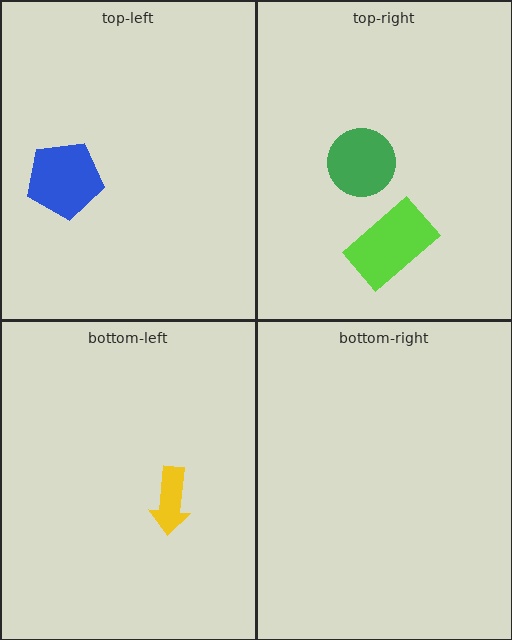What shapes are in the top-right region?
The lime rectangle, the green circle.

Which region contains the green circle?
The top-right region.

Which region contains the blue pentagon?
The top-left region.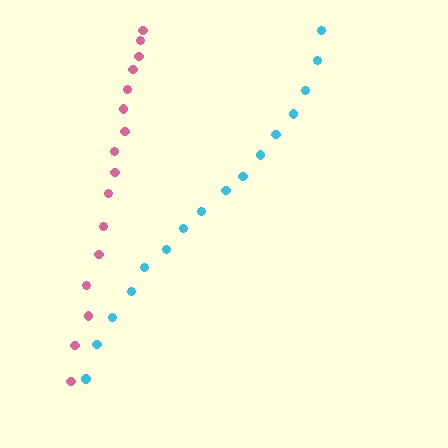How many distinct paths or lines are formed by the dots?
There are 2 distinct paths.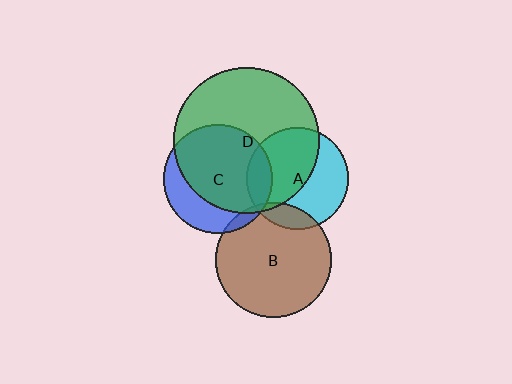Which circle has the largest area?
Circle D (green).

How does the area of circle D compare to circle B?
Approximately 1.6 times.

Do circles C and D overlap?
Yes.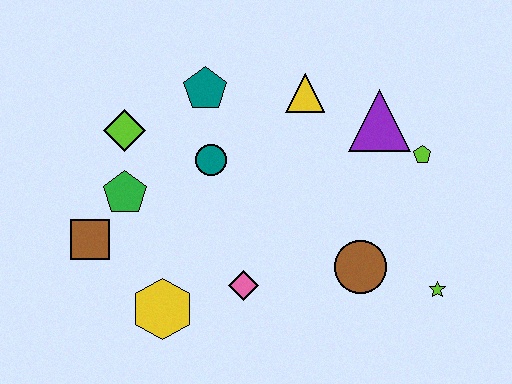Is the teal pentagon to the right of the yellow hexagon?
Yes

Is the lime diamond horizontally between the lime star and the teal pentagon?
No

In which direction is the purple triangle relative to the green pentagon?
The purple triangle is to the right of the green pentagon.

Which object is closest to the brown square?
The green pentagon is closest to the brown square.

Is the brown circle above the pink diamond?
Yes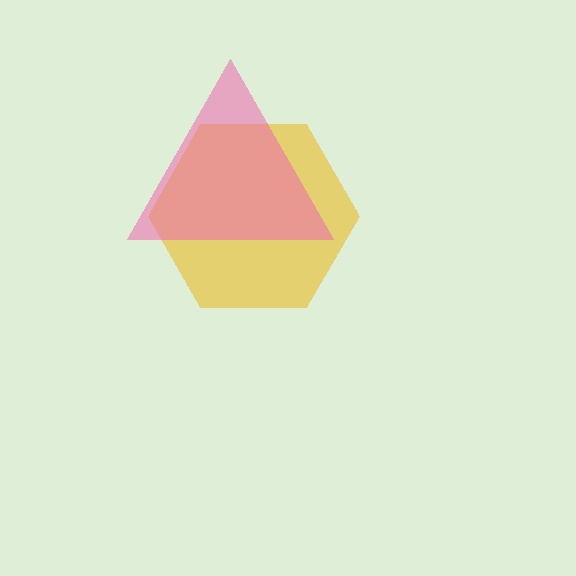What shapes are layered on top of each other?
The layered shapes are: a yellow hexagon, a pink triangle.